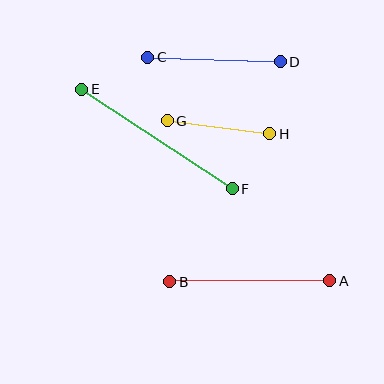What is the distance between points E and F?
The distance is approximately 180 pixels.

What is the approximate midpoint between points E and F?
The midpoint is at approximately (157, 139) pixels.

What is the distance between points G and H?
The distance is approximately 103 pixels.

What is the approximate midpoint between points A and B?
The midpoint is at approximately (250, 281) pixels.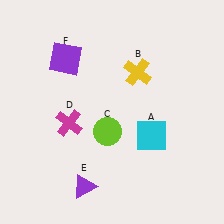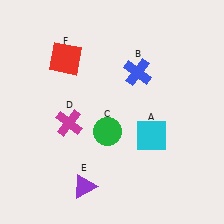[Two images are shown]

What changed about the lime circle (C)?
In Image 1, C is lime. In Image 2, it changed to green.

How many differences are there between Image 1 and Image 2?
There are 3 differences between the two images.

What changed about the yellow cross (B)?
In Image 1, B is yellow. In Image 2, it changed to blue.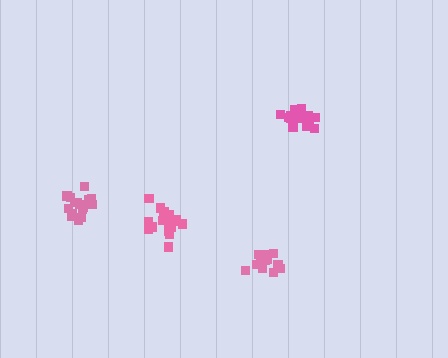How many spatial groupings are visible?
There are 4 spatial groupings.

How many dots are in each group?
Group 1: 17 dots, Group 2: 17 dots, Group 3: 17 dots, Group 4: 15 dots (66 total).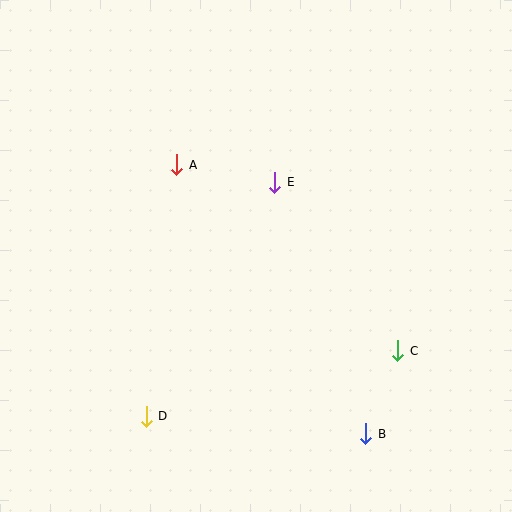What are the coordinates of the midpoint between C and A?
The midpoint between C and A is at (287, 258).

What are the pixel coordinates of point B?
Point B is at (366, 434).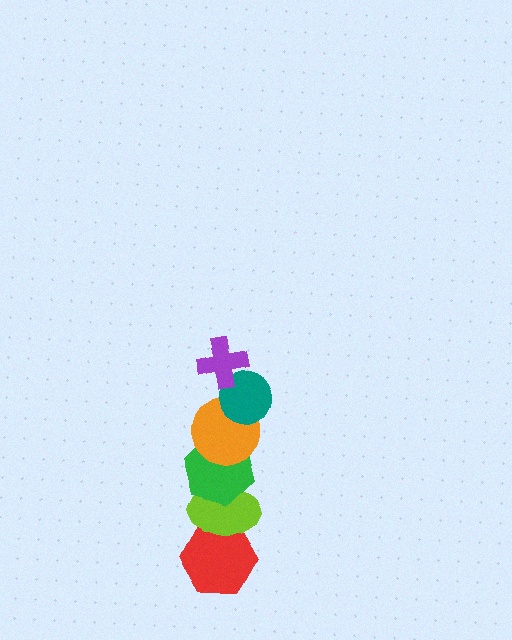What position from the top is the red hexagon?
The red hexagon is 6th from the top.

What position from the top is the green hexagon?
The green hexagon is 4th from the top.